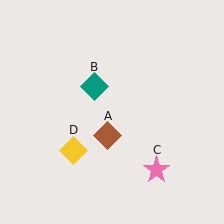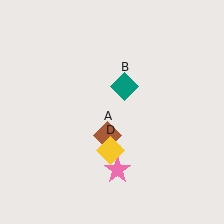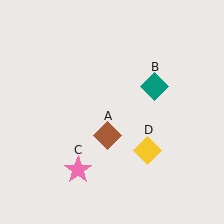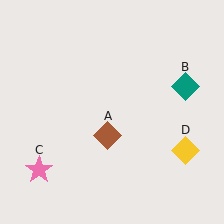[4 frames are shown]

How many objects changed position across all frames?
3 objects changed position: teal diamond (object B), pink star (object C), yellow diamond (object D).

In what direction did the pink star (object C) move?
The pink star (object C) moved left.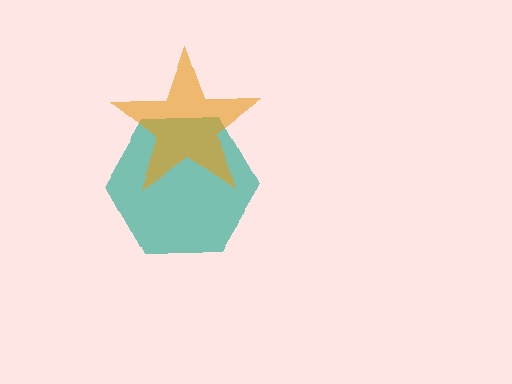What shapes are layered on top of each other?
The layered shapes are: a teal hexagon, an orange star.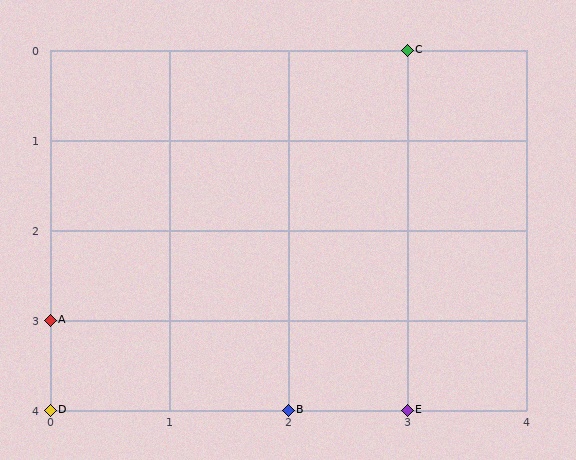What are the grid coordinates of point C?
Point C is at grid coordinates (3, 0).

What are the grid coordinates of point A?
Point A is at grid coordinates (0, 3).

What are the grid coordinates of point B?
Point B is at grid coordinates (2, 4).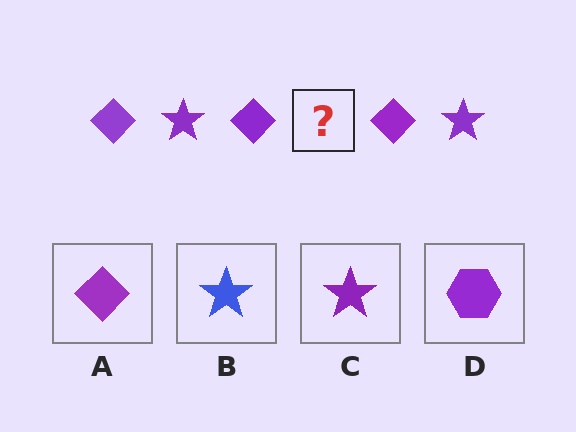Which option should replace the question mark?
Option C.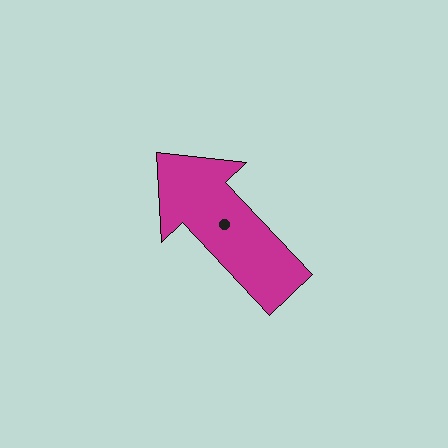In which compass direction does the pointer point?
Northwest.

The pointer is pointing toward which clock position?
Roughly 11 o'clock.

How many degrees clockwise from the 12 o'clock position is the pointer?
Approximately 317 degrees.